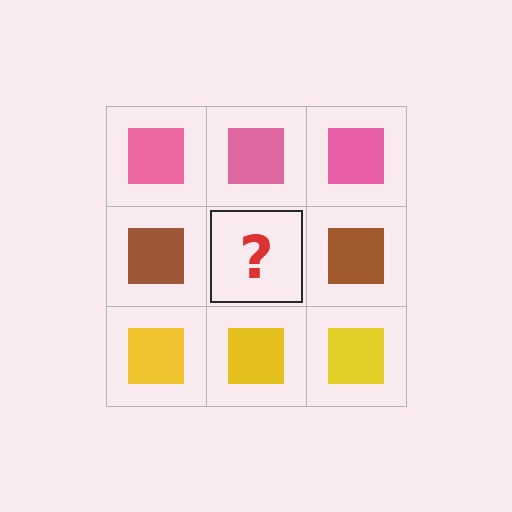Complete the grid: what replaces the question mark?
The question mark should be replaced with a brown square.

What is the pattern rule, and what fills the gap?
The rule is that each row has a consistent color. The gap should be filled with a brown square.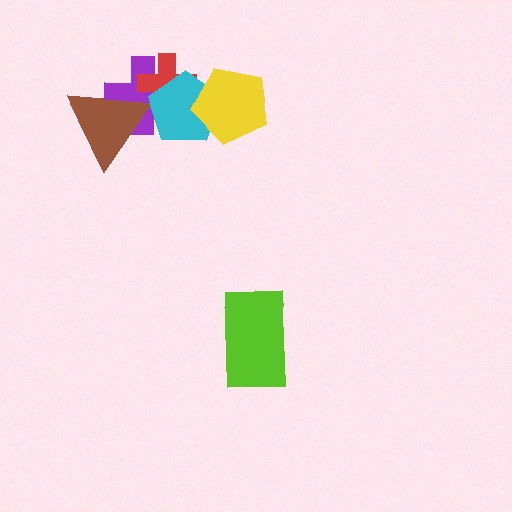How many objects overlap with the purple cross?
3 objects overlap with the purple cross.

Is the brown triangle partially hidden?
No, no other shape covers it.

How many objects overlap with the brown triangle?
1 object overlaps with the brown triangle.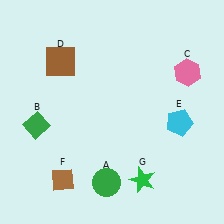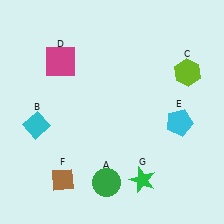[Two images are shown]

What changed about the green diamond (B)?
In Image 1, B is green. In Image 2, it changed to cyan.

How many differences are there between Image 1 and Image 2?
There are 3 differences between the two images.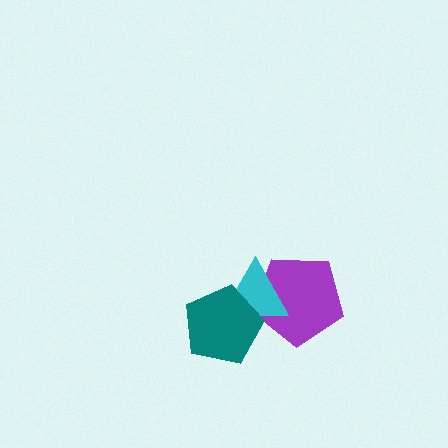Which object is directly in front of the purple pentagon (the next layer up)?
The cyan triangle is directly in front of the purple pentagon.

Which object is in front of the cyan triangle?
The teal pentagon is in front of the cyan triangle.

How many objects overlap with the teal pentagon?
2 objects overlap with the teal pentagon.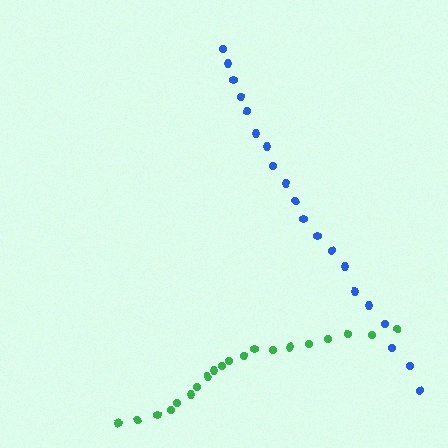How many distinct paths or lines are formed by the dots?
There are 2 distinct paths.